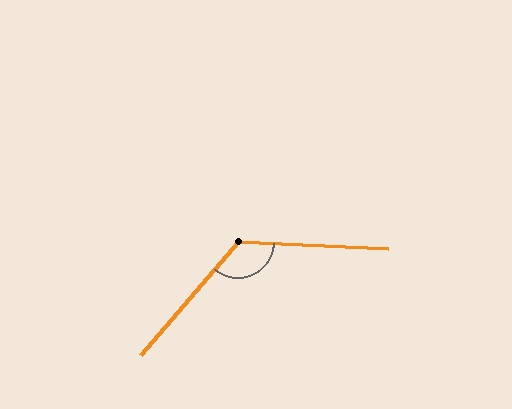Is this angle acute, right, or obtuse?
It is obtuse.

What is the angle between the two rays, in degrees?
Approximately 128 degrees.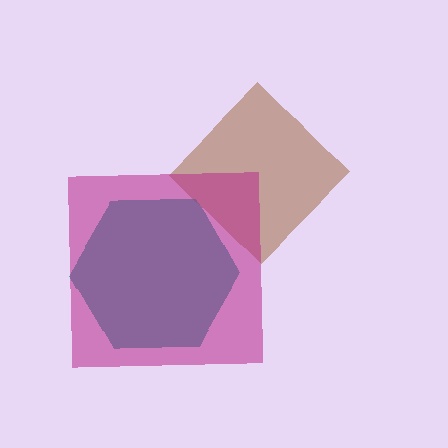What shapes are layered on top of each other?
The layered shapes are: a brown diamond, a teal hexagon, a magenta square.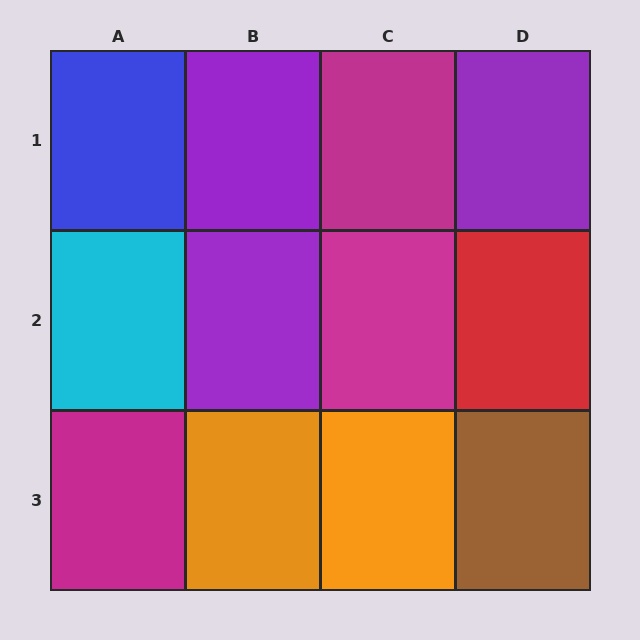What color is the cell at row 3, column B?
Orange.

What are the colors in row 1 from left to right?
Blue, purple, magenta, purple.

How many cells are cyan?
1 cell is cyan.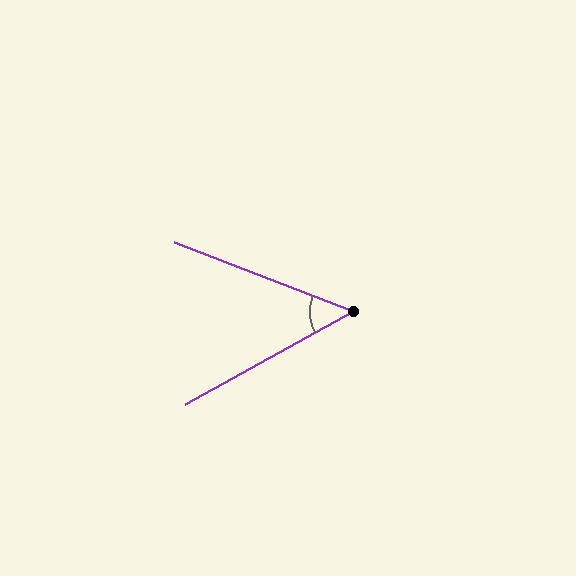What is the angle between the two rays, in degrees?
Approximately 50 degrees.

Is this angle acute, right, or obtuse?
It is acute.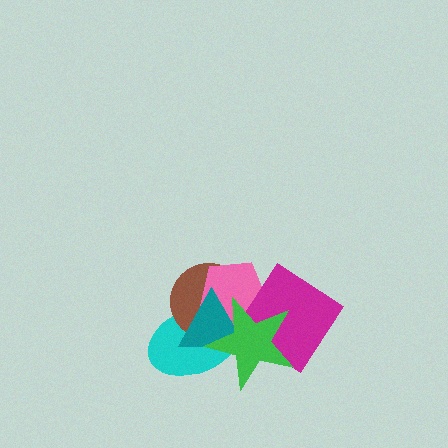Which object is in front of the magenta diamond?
The green star is in front of the magenta diamond.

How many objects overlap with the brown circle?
4 objects overlap with the brown circle.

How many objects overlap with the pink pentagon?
5 objects overlap with the pink pentagon.